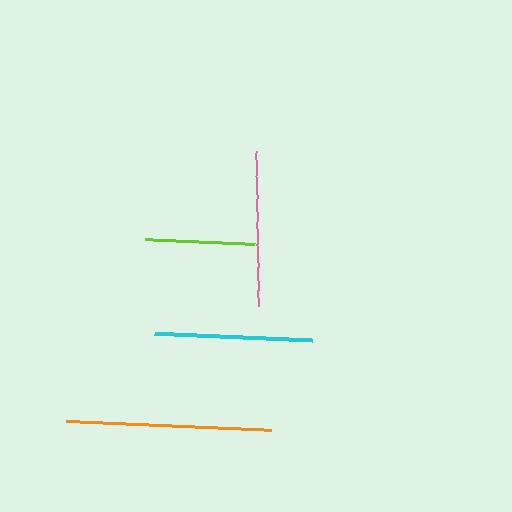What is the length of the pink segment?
The pink segment is approximately 156 pixels long.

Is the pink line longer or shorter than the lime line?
The pink line is longer than the lime line.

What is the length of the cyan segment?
The cyan segment is approximately 158 pixels long.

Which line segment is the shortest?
The lime line is the shortest at approximately 110 pixels.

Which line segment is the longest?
The orange line is the longest at approximately 206 pixels.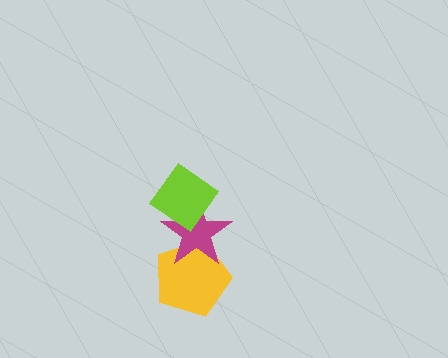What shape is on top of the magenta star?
The lime diamond is on top of the magenta star.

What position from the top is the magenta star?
The magenta star is 2nd from the top.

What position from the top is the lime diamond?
The lime diamond is 1st from the top.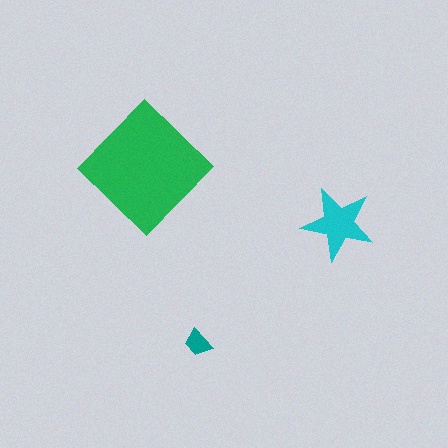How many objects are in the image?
There are 3 objects in the image.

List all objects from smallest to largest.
The teal trapezoid, the cyan star, the green diamond.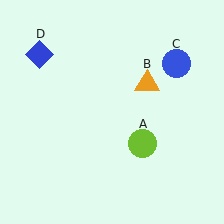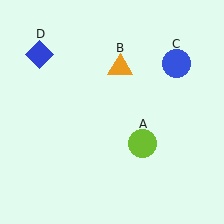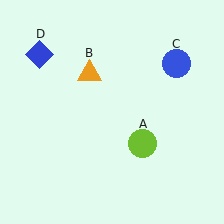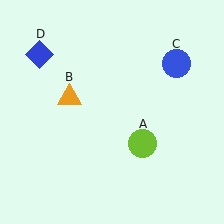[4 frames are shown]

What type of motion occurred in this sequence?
The orange triangle (object B) rotated counterclockwise around the center of the scene.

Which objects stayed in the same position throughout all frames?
Lime circle (object A) and blue circle (object C) and blue diamond (object D) remained stationary.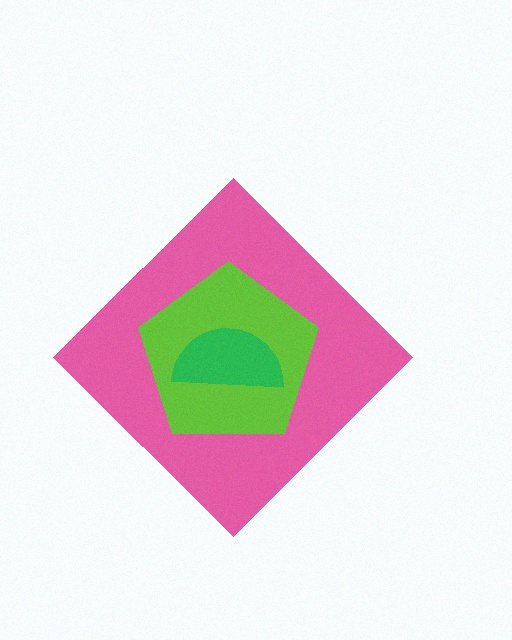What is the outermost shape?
The pink diamond.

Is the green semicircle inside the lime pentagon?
Yes.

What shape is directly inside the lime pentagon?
The green semicircle.